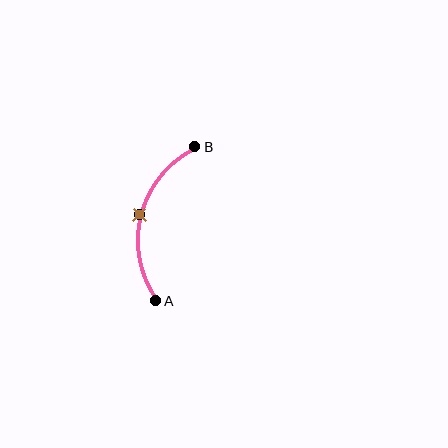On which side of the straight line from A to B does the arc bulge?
The arc bulges to the left of the straight line connecting A and B.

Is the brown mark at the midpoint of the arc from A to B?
Yes. The brown mark lies on the arc at equal arc-length from both A and B — it is the arc midpoint.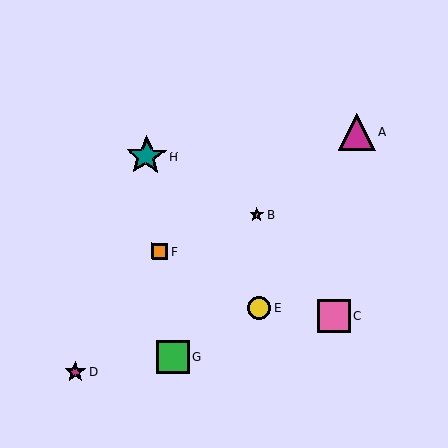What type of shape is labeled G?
Shape G is a green square.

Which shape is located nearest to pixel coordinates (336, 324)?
The pink square (labeled C) at (334, 316) is nearest to that location.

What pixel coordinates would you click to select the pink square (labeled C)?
Click at (334, 316) to select the pink square C.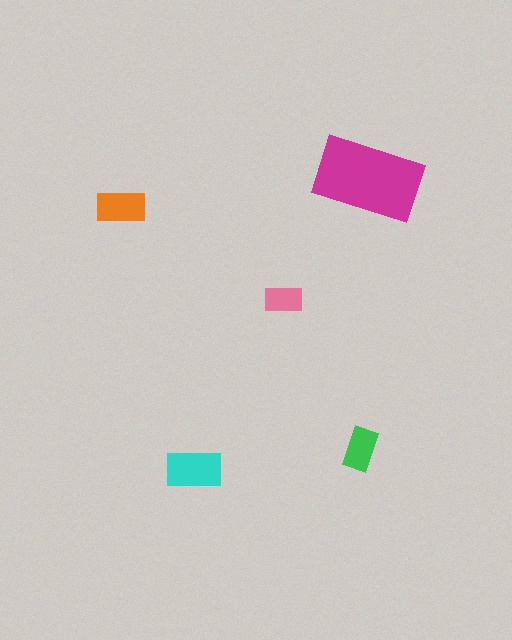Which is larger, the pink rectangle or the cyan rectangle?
The cyan one.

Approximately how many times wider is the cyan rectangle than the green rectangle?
About 1.5 times wider.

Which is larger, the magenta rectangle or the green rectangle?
The magenta one.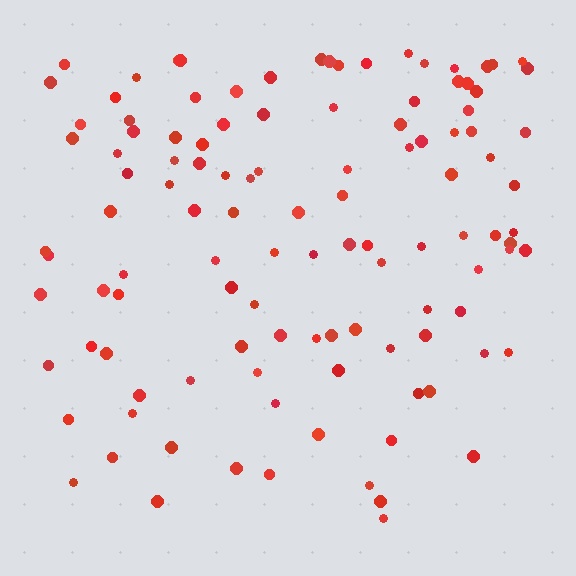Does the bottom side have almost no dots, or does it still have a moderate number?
Still a moderate number, just noticeably fewer than the top.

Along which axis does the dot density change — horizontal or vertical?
Vertical.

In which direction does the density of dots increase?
From bottom to top, with the top side densest.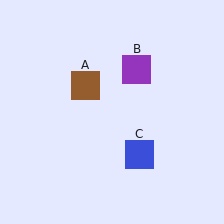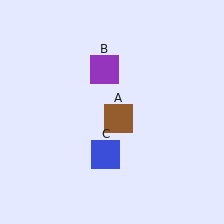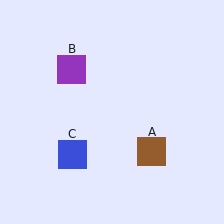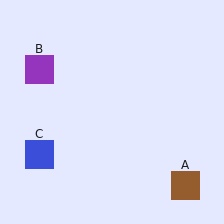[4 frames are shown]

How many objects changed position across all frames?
3 objects changed position: brown square (object A), purple square (object B), blue square (object C).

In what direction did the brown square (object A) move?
The brown square (object A) moved down and to the right.